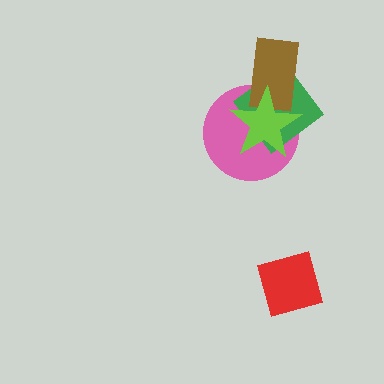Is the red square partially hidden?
No, no other shape covers it.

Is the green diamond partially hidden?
Yes, it is partially covered by another shape.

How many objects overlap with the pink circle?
3 objects overlap with the pink circle.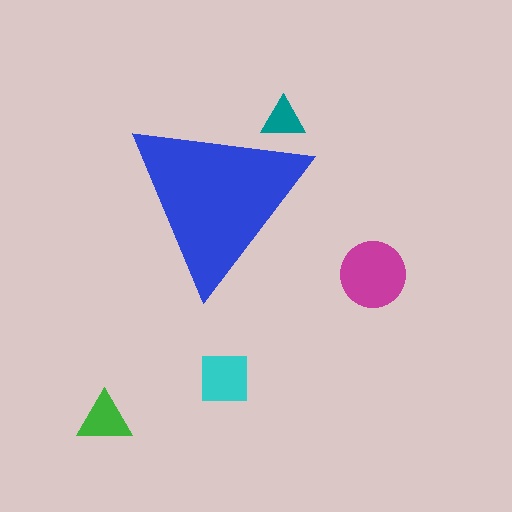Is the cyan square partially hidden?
No, the cyan square is fully visible.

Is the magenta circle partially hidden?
No, the magenta circle is fully visible.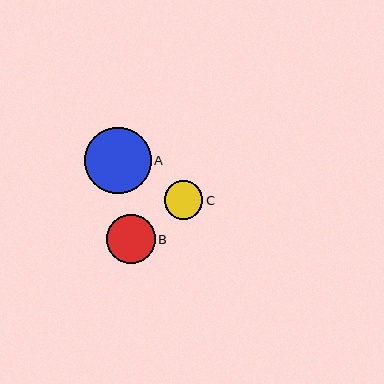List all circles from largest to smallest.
From largest to smallest: A, B, C.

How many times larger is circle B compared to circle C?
Circle B is approximately 1.3 times the size of circle C.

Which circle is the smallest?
Circle C is the smallest with a size of approximately 38 pixels.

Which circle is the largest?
Circle A is the largest with a size of approximately 67 pixels.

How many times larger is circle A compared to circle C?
Circle A is approximately 1.7 times the size of circle C.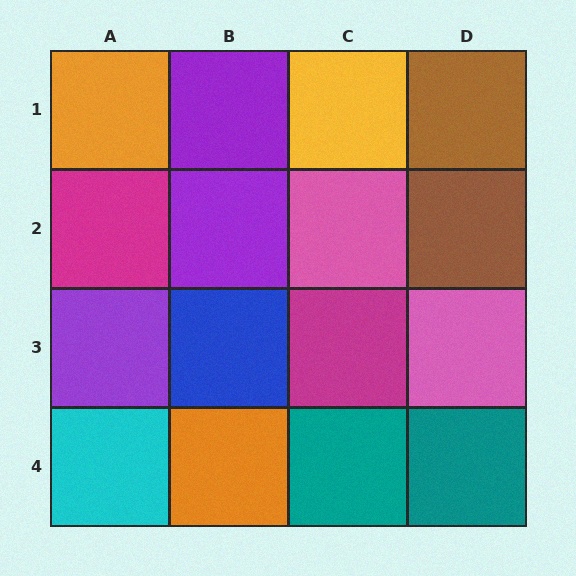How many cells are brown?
2 cells are brown.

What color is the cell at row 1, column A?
Orange.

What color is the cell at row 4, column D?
Teal.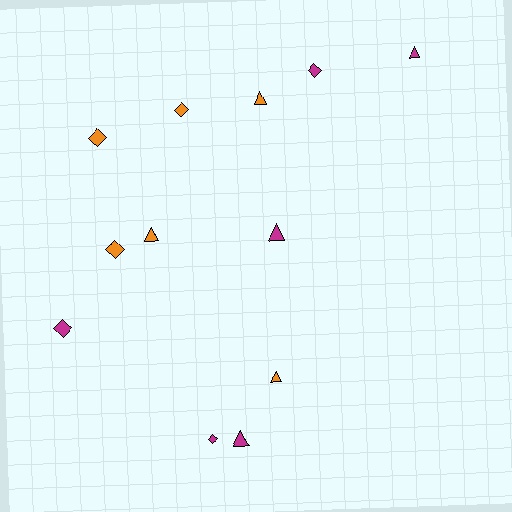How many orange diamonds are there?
There are 3 orange diamonds.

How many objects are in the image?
There are 12 objects.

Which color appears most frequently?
Orange, with 6 objects.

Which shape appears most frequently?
Triangle, with 6 objects.